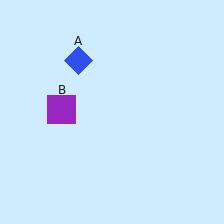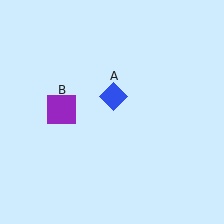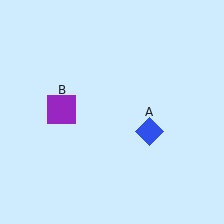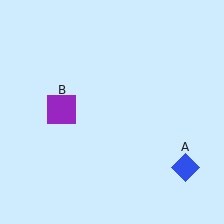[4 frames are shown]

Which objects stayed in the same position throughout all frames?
Purple square (object B) remained stationary.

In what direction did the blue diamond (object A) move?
The blue diamond (object A) moved down and to the right.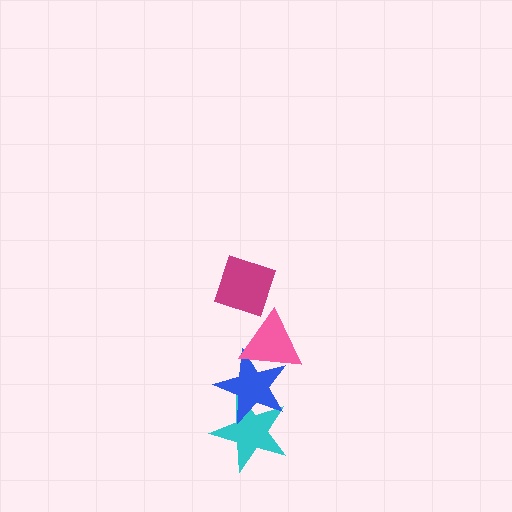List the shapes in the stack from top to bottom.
From top to bottom: the magenta diamond, the pink triangle, the blue star, the cyan star.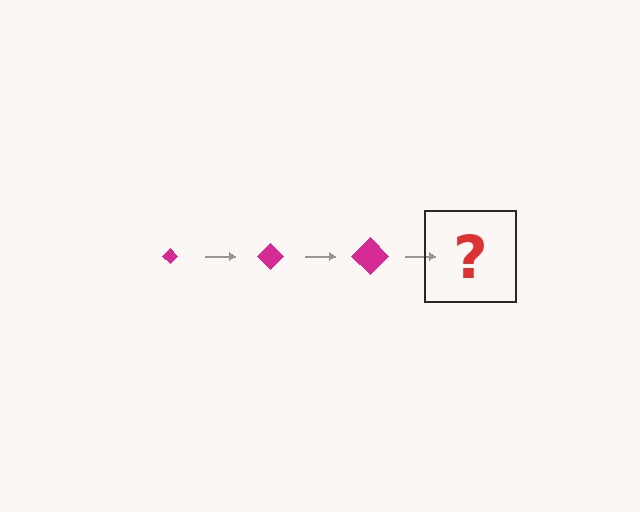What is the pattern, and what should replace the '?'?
The pattern is that the diamond gets progressively larger each step. The '?' should be a magenta diamond, larger than the previous one.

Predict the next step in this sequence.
The next step is a magenta diamond, larger than the previous one.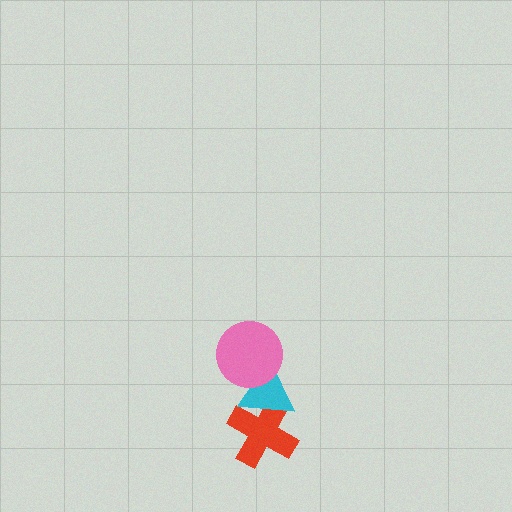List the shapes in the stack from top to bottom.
From top to bottom: the pink circle, the cyan triangle, the red cross.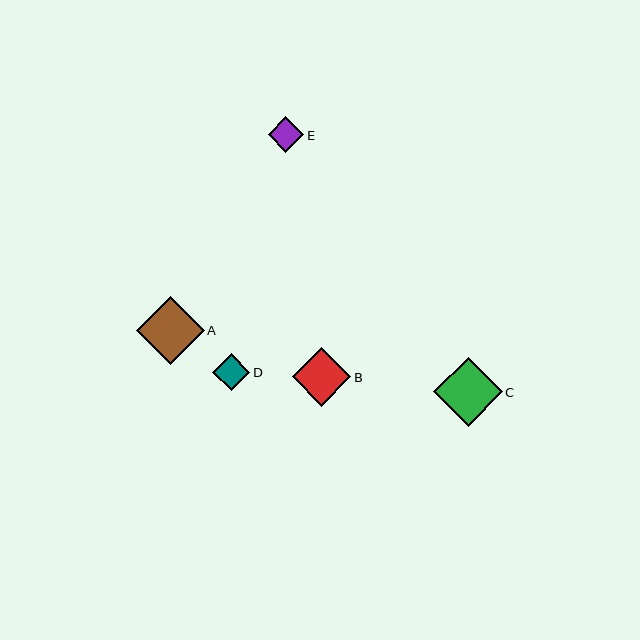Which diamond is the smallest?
Diamond E is the smallest with a size of approximately 35 pixels.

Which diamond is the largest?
Diamond C is the largest with a size of approximately 68 pixels.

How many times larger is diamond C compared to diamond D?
Diamond C is approximately 1.9 times the size of diamond D.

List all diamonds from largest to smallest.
From largest to smallest: C, A, B, D, E.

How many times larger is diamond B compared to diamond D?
Diamond B is approximately 1.6 times the size of diamond D.